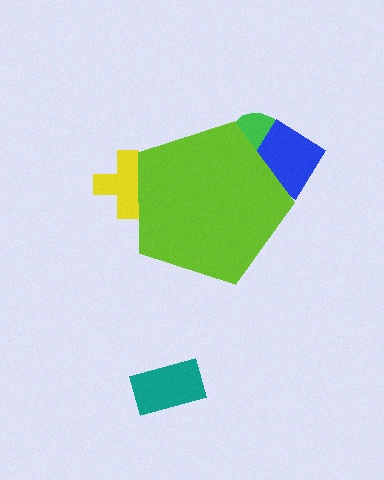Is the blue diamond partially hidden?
Yes, the blue diamond is partially hidden behind the lime pentagon.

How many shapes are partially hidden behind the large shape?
3 shapes are partially hidden.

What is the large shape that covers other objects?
A lime pentagon.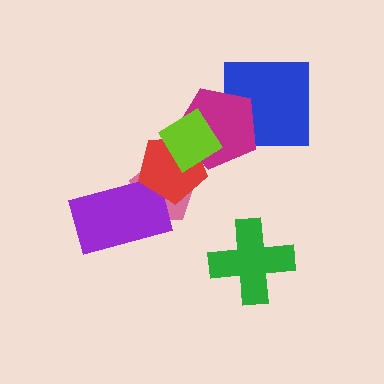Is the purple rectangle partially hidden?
Yes, it is partially covered by another shape.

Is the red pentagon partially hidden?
Yes, it is partially covered by another shape.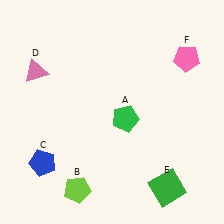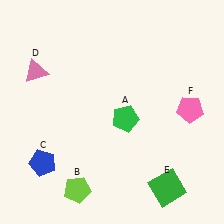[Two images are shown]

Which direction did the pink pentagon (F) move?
The pink pentagon (F) moved down.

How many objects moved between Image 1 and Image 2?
1 object moved between the two images.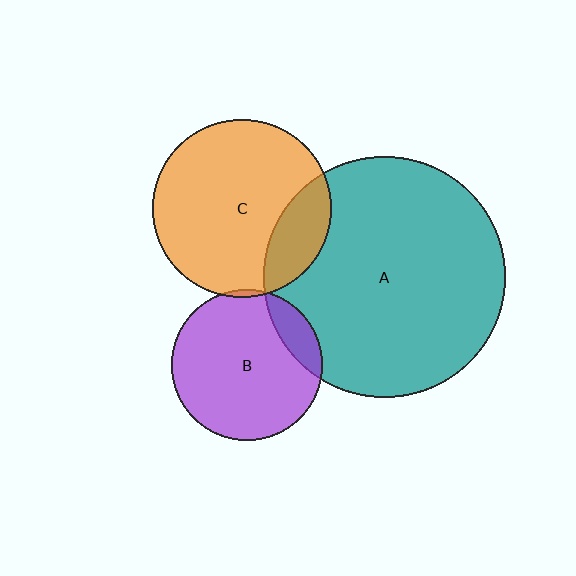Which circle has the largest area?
Circle A (teal).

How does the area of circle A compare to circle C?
Approximately 1.8 times.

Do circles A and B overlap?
Yes.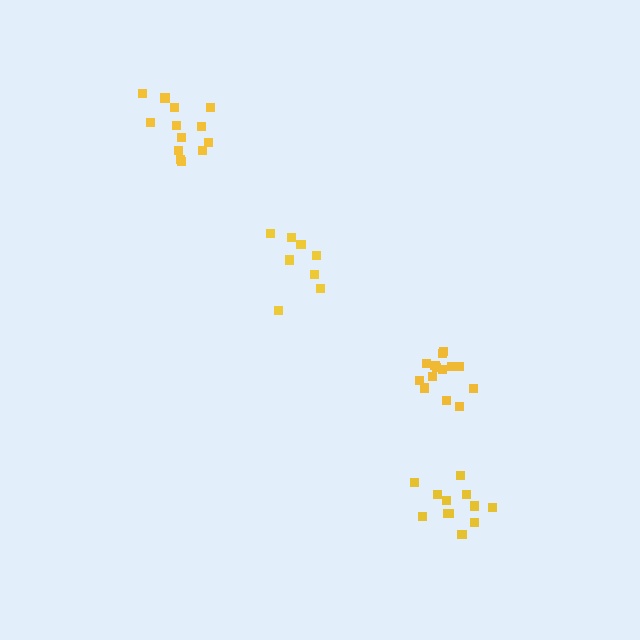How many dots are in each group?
Group 1: 8 dots, Group 2: 13 dots, Group 3: 14 dots, Group 4: 12 dots (47 total).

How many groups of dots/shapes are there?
There are 4 groups.